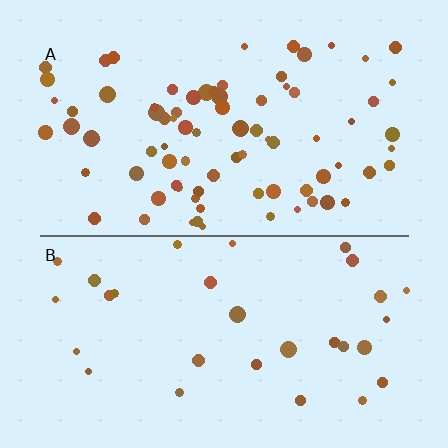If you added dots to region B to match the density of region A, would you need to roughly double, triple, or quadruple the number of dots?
Approximately triple.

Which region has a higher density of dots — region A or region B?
A (the top).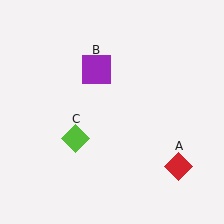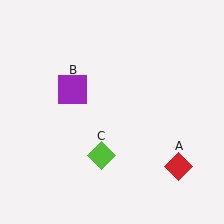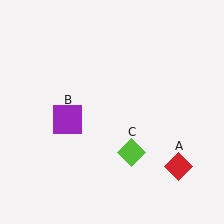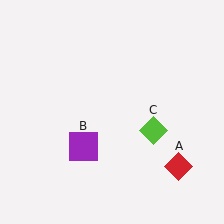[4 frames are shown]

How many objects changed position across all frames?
2 objects changed position: purple square (object B), lime diamond (object C).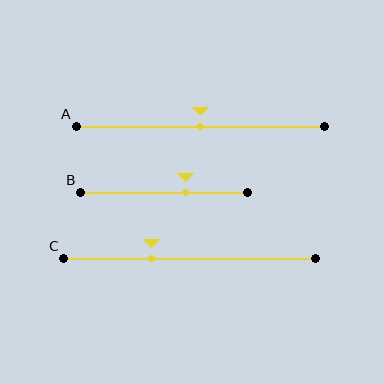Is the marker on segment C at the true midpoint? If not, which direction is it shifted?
No, the marker on segment C is shifted to the left by about 15% of the segment length.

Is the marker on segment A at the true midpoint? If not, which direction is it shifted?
Yes, the marker on segment A is at the true midpoint.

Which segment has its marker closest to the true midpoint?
Segment A has its marker closest to the true midpoint.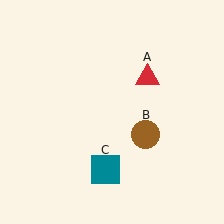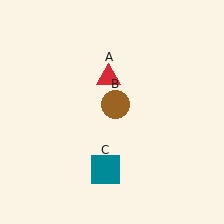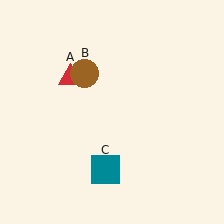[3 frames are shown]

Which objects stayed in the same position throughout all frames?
Teal square (object C) remained stationary.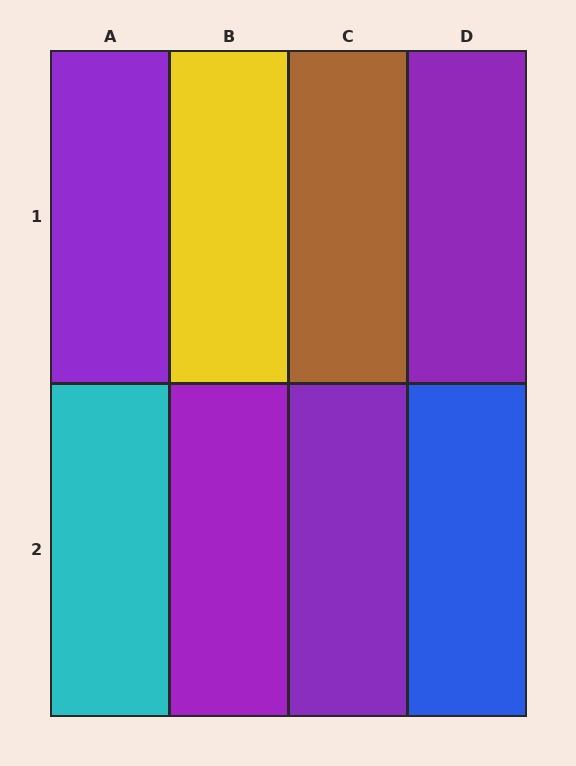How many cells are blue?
1 cell is blue.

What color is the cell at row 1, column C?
Brown.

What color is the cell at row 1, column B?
Yellow.